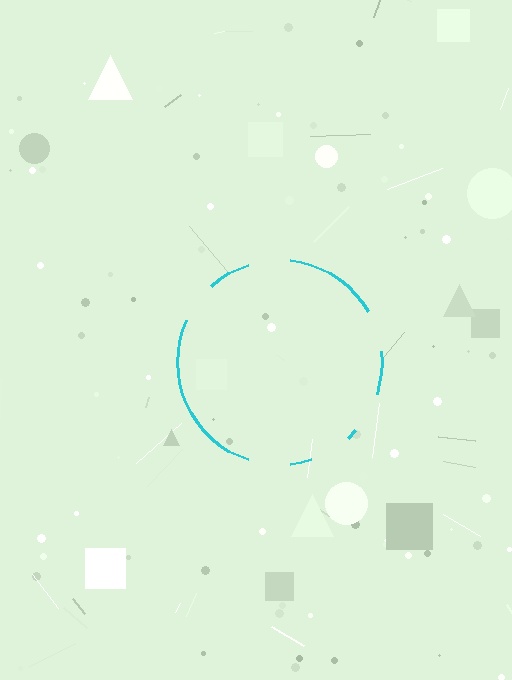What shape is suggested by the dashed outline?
The dashed outline suggests a circle.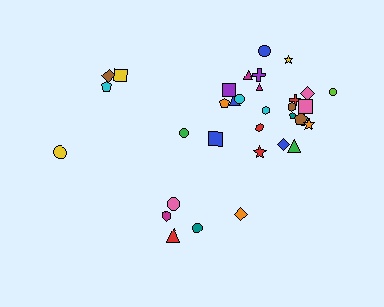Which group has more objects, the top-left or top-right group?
The top-right group.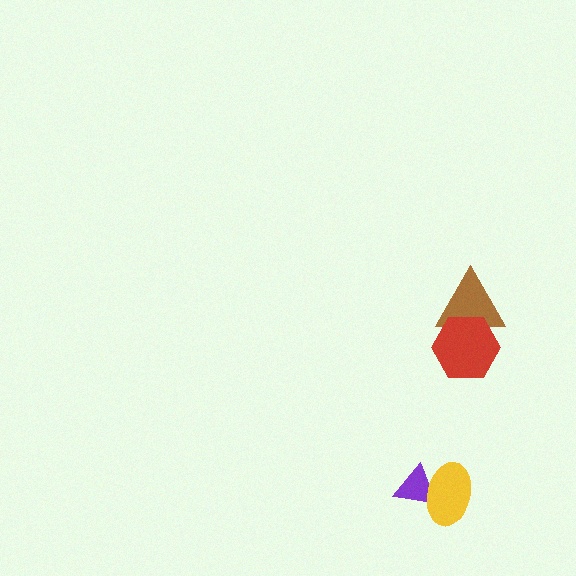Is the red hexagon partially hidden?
No, no other shape covers it.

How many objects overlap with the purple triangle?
1 object overlaps with the purple triangle.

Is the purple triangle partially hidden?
Yes, it is partially covered by another shape.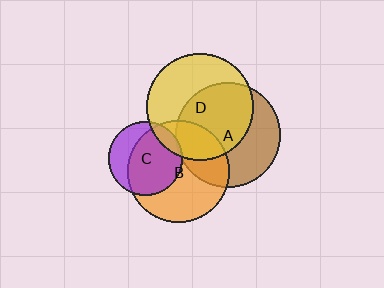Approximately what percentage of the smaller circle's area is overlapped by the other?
Approximately 5%.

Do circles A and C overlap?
Yes.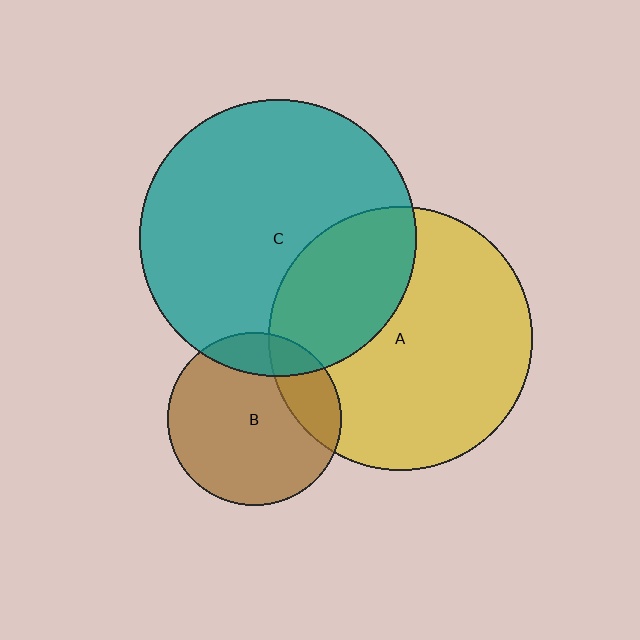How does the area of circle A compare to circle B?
Approximately 2.3 times.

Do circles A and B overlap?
Yes.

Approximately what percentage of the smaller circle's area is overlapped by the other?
Approximately 20%.